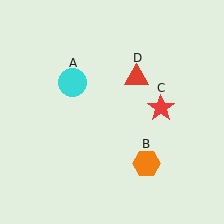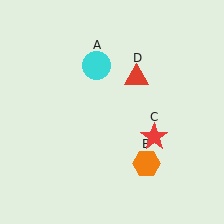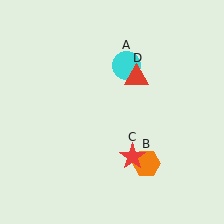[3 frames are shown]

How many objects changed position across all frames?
2 objects changed position: cyan circle (object A), red star (object C).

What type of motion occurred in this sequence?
The cyan circle (object A), red star (object C) rotated clockwise around the center of the scene.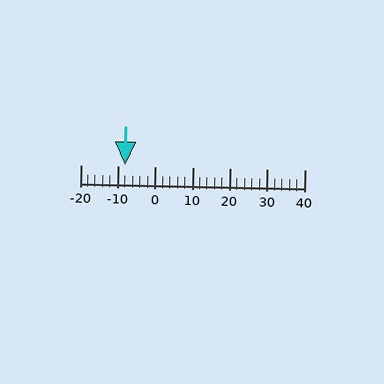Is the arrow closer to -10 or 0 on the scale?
The arrow is closer to -10.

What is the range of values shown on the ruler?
The ruler shows values from -20 to 40.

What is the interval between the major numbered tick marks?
The major tick marks are spaced 10 units apart.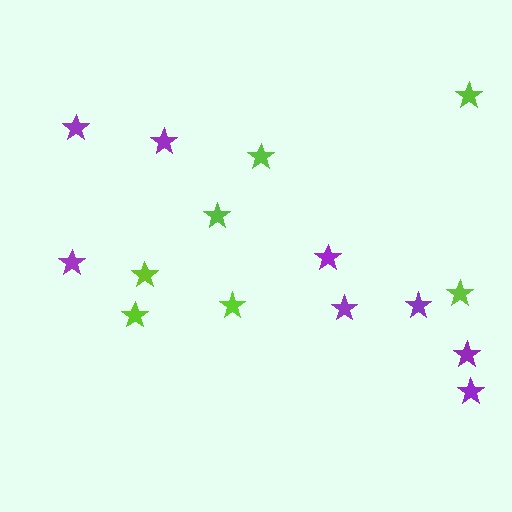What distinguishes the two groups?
There are 2 groups: one group of lime stars (7) and one group of purple stars (8).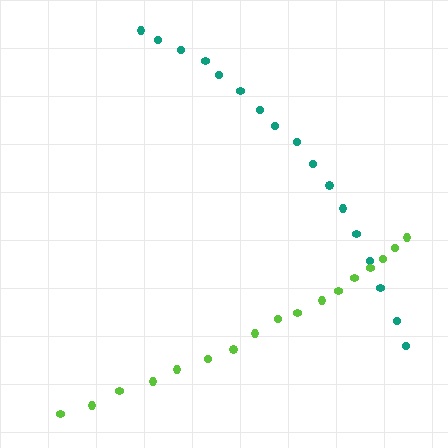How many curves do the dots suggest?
There are 2 distinct paths.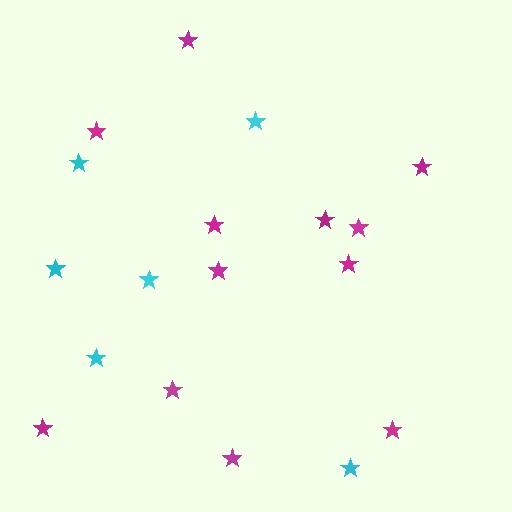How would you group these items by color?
There are 2 groups: one group of cyan stars (6) and one group of magenta stars (12).